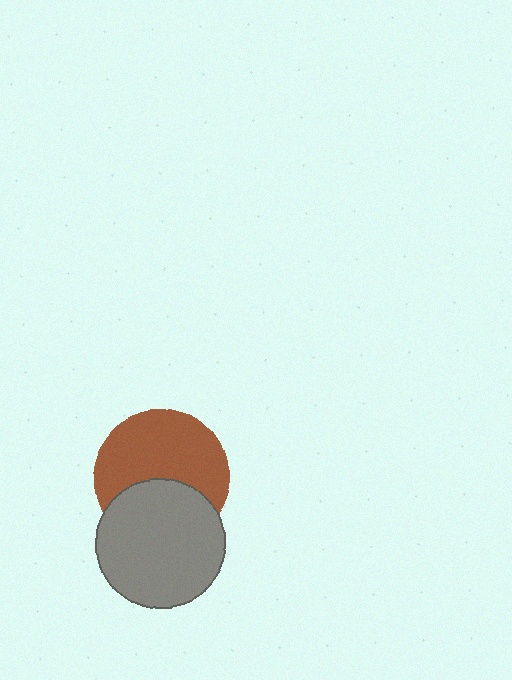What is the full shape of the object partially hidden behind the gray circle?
The partially hidden object is a brown circle.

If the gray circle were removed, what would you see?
You would see the complete brown circle.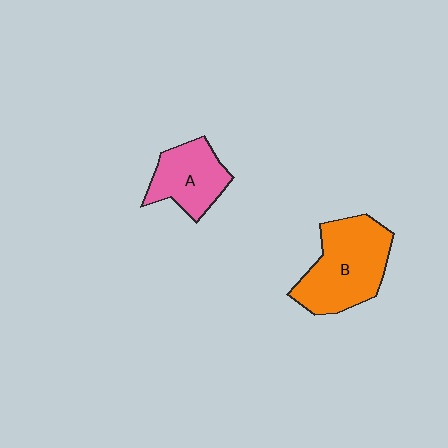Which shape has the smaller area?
Shape A (pink).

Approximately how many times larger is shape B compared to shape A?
Approximately 1.5 times.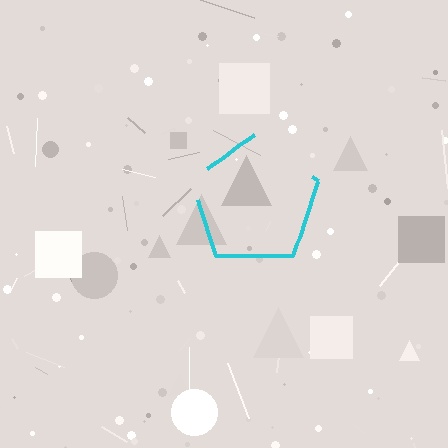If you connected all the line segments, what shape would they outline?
They would outline a pentagon.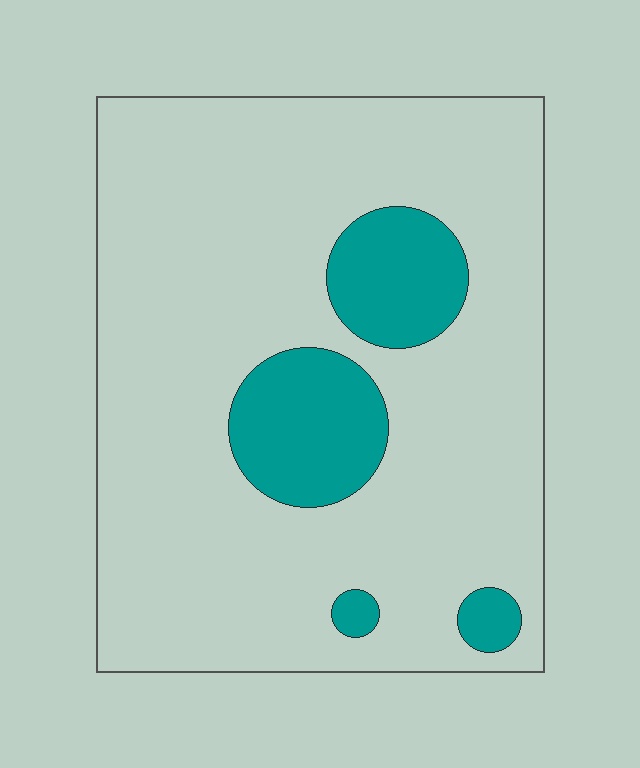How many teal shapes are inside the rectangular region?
4.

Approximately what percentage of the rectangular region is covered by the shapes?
Approximately 15%.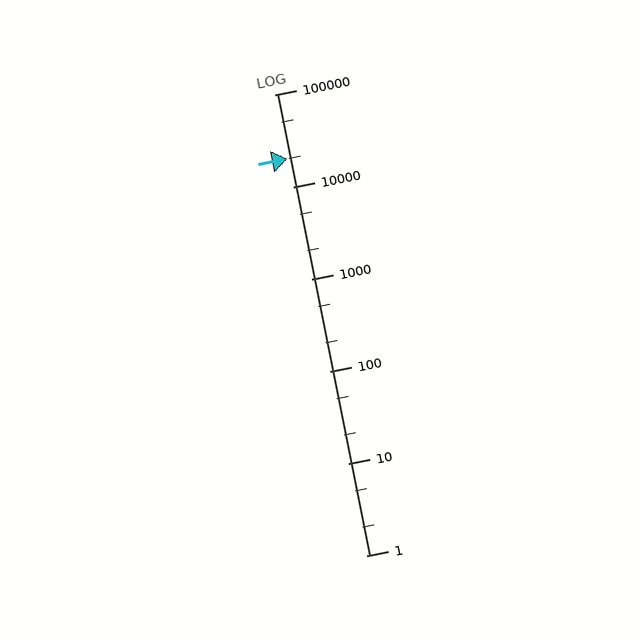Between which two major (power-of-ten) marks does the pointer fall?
The pointer is between 10000 and 100000.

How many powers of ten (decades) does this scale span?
The scale spans 5 decades, from 1 to 100000.